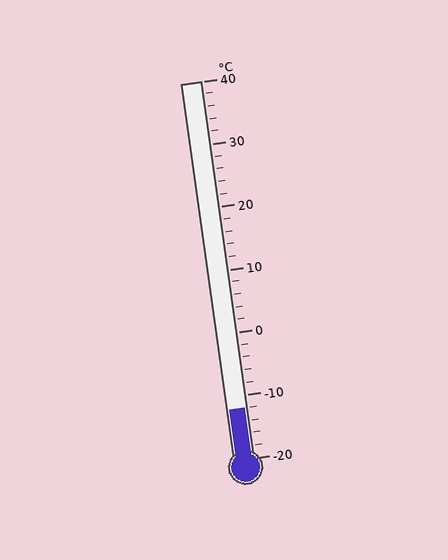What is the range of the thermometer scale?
The thermometer scale ranges from -20°C to 40°C.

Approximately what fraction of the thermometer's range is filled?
The thermometer is filled to approximately 15% of its range.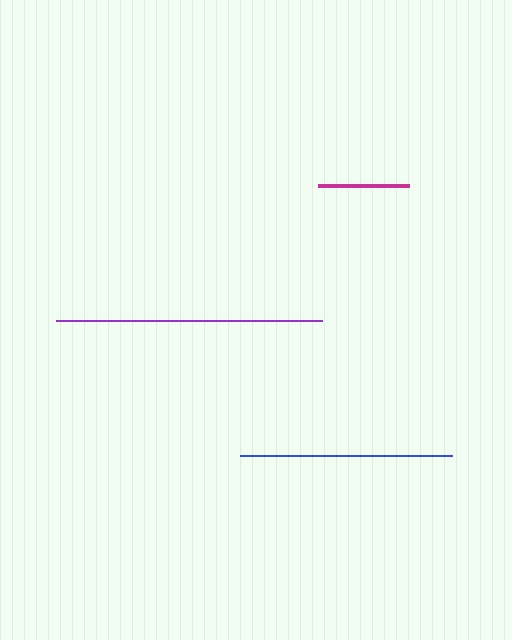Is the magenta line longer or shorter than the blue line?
The blue line is longer than the magenta line.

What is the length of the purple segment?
The purple segment is approximately 265 pixels long.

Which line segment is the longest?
The purple line is the longest at approximately 265 pixels.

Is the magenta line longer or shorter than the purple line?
The purple line is longer than the magenta line.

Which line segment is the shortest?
The magenta line is the shortest at approximately 91 pixels.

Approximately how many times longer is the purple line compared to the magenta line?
The purple line is approximately 2.9 times the length of the magenta line.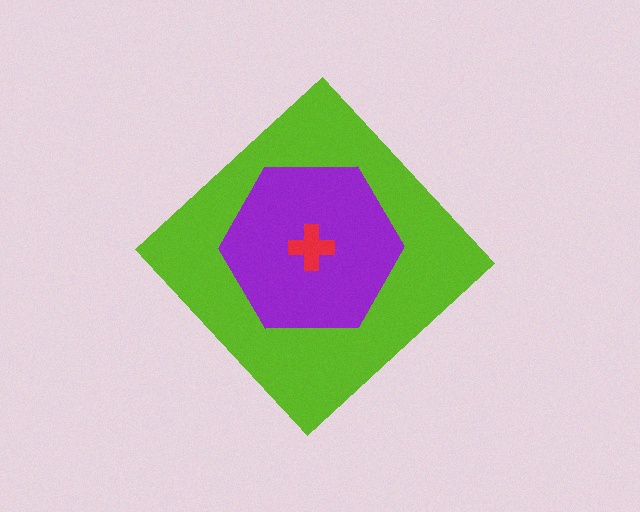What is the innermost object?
The red cross.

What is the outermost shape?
The lime diamond.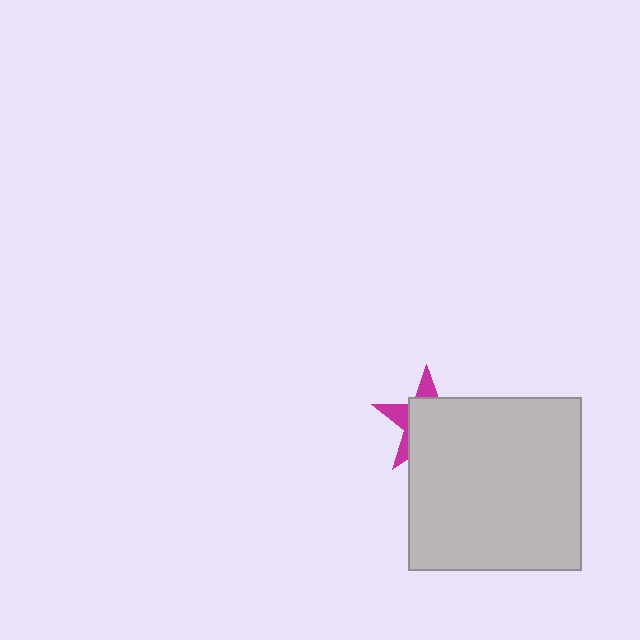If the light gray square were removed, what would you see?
You would see the complete magenta star.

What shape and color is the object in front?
The object in front is a light gray square.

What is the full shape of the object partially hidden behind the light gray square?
The partially hidden object is a magenta star.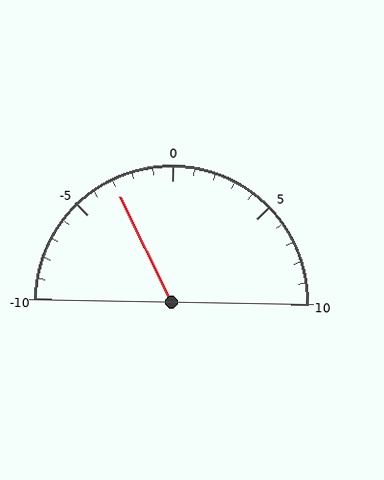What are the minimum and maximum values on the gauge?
The gauge ranges from -10 to 10.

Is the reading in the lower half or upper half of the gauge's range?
The reading is in the lower half of the range (-10 to 10).